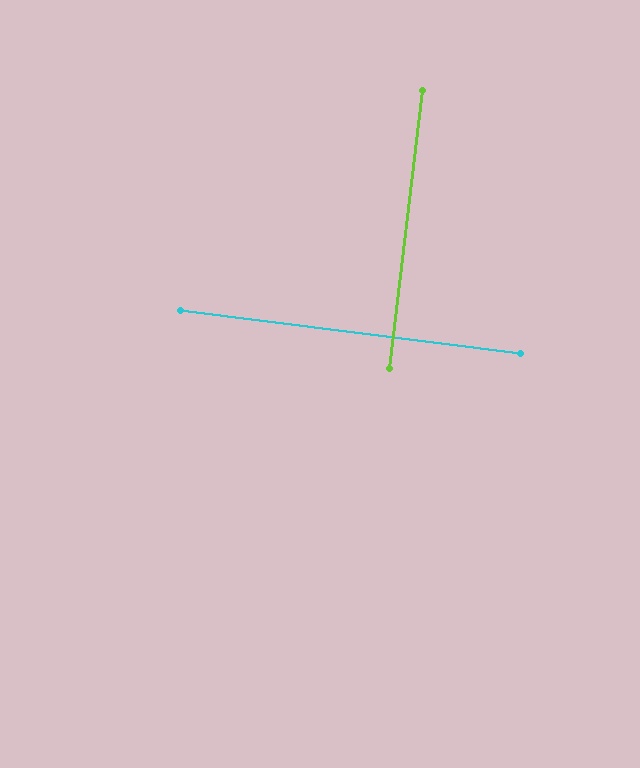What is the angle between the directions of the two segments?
Approximately 89 degrees.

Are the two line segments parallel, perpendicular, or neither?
Perpendicular — they meet at approximately 89°.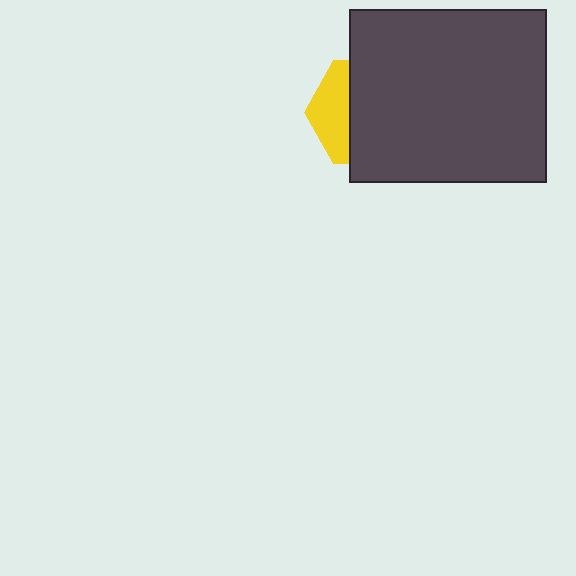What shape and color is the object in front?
The object in front is a dark gray rectangle.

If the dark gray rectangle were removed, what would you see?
You would see the complete yellow hexagon.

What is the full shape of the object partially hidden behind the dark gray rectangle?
The partially hidden object is a yellow hexagon.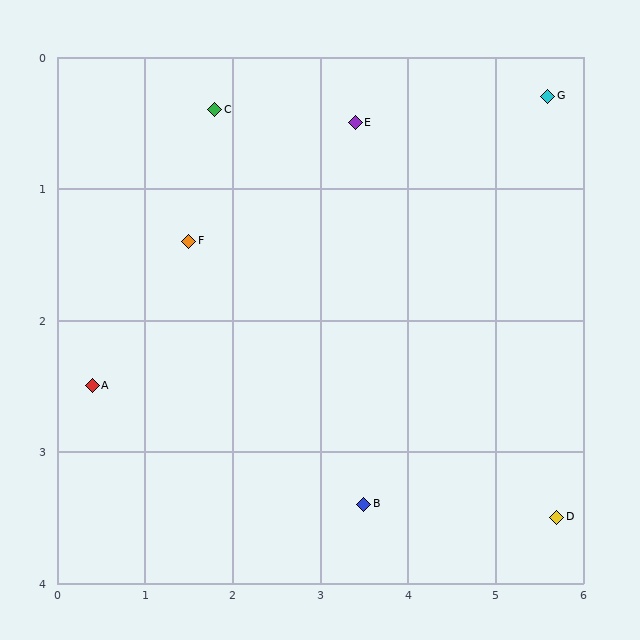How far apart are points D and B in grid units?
Points D and B are about 2.2 grid units apart.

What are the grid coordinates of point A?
Point A is at approximately (0.4, 2.5).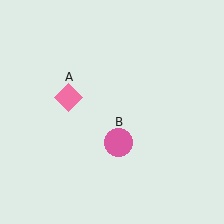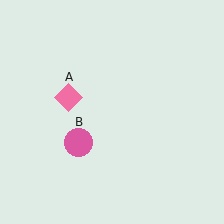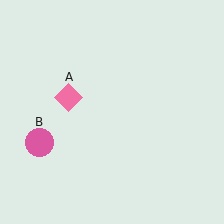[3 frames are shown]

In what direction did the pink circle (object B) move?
The pink circle (object B) moved left.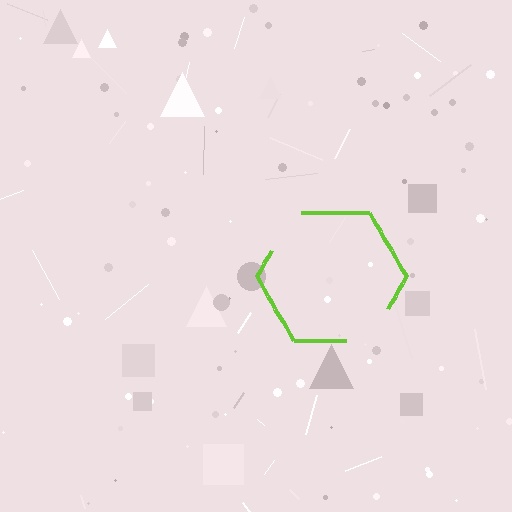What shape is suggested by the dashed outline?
The dashed outline suggests a hexagon.